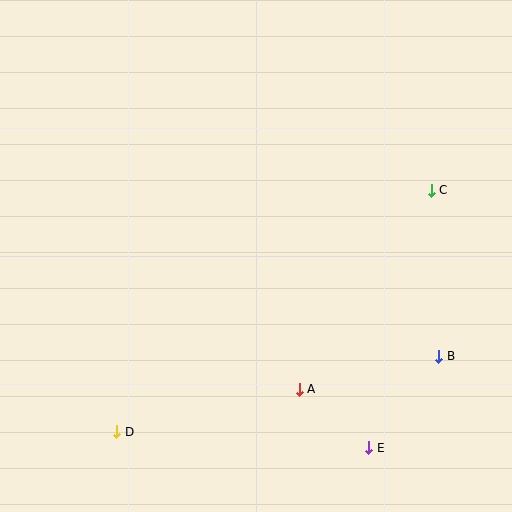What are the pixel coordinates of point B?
Point B is at (439, 356).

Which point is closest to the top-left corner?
Point D is closest to the top-left corner.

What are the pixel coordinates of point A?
Point A is at (299, 389).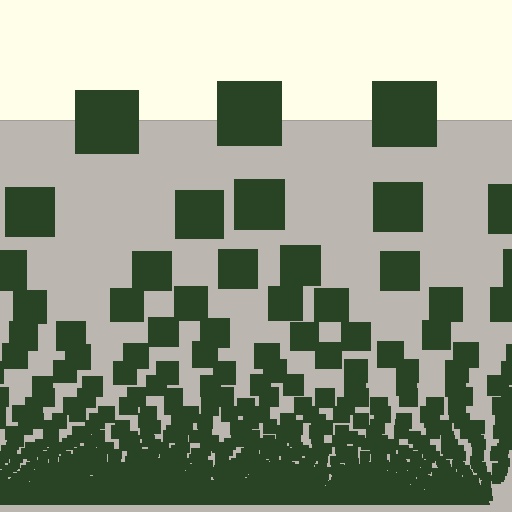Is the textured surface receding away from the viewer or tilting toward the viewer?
The surface appears to tilt toward the viewer. Texture elements get larger and sparser toward the top.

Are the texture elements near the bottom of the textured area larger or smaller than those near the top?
Smaller. The gradient is inverted — elements near the bottom are smaller and denser.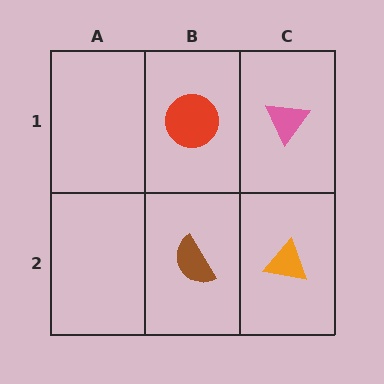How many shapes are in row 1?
2 shapes.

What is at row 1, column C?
A pink triangle.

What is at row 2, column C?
An orange triangle.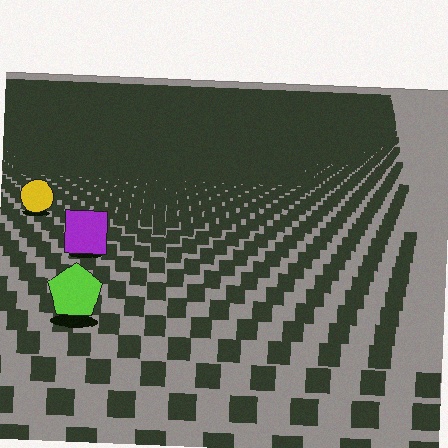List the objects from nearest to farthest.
From nearest to farthest: the lime pentagon, the purple square, the yellow circle.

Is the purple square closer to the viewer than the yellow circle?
Yes. The purple square is closer — you can tell from the texture gradient: the ground texture is coarser near it.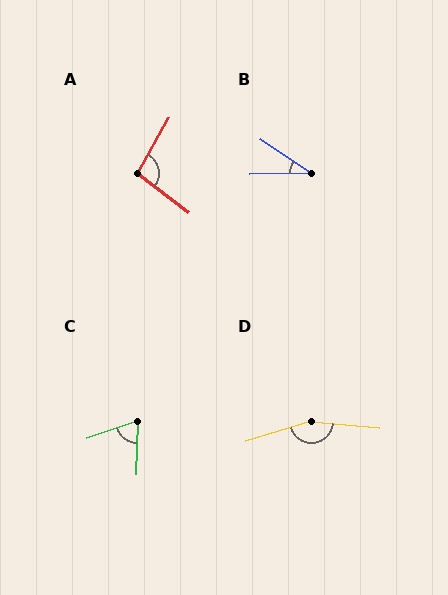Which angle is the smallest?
B, at approximately 34 degrees.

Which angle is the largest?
D, at approximately 158 degrees.